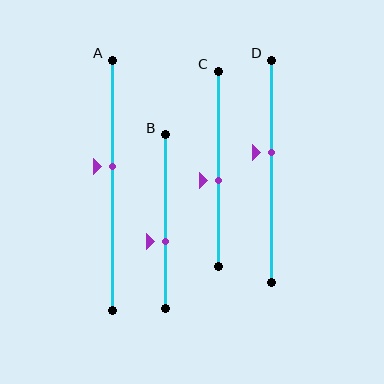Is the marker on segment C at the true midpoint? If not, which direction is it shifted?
No, the marker on segment C is shifted downward by about 6% of the segment length.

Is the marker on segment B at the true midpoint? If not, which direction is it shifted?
No, the marker on segment B is shifted downward by about 11% of the segment length.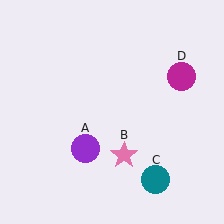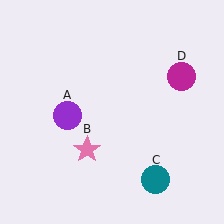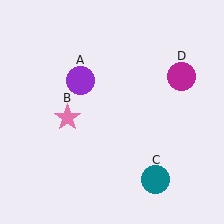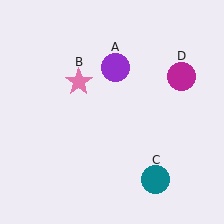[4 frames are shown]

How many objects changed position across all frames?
2 objects changed position: purple circle (object A), pink star (object B).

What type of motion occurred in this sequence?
The purple circle (object A), pink star (object B) rotated clockwise around the center of the scene.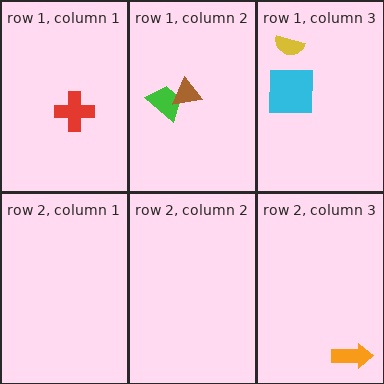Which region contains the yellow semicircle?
The row 1, column 3 region.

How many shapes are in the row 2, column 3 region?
1.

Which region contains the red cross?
The row 1, column 1 region.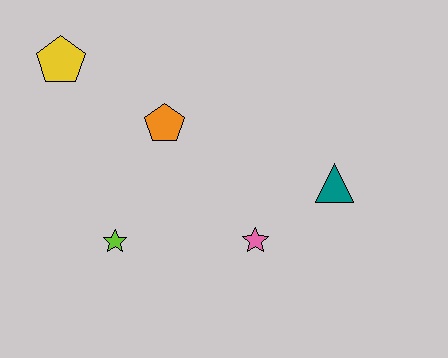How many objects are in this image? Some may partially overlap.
There are 5 objects.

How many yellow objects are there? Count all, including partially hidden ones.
There is 1 yellow object.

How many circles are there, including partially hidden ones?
There are no circles.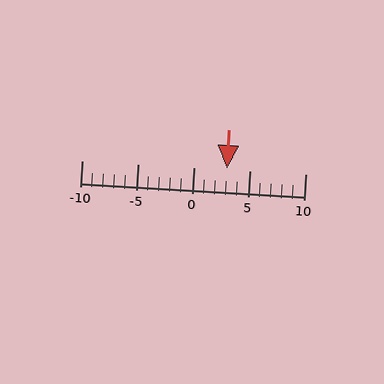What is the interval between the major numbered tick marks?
The major tick marks are spaced 5 units apart.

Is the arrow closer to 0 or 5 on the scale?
The arrow is closer to 5.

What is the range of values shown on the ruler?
The ruler shows values from -10 to 10.